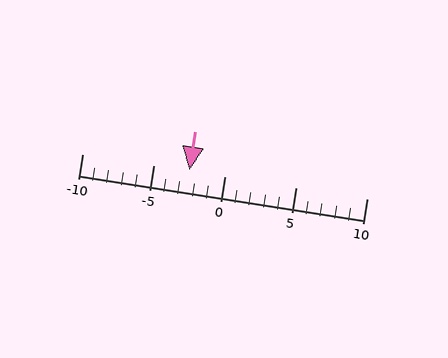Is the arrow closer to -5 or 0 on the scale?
The arrow is closer to 0.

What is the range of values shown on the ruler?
The ruler shows values from -10 to 10.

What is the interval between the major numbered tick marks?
The major tick marks are spaced 5 units apart.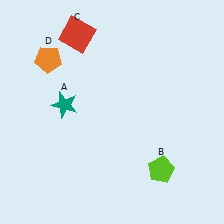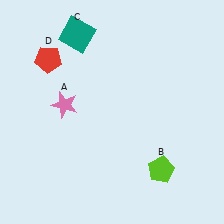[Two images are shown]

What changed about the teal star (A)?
In Image 1, A is teal. In Image 2, it changed to pink.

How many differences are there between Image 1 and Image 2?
There are 3 differences between the two images.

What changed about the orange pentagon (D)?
In Image 1, D is orange. In Image 2, it changed to red.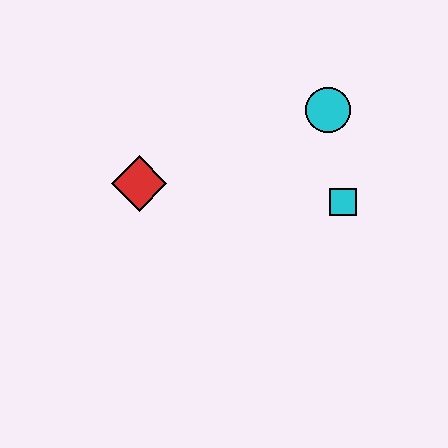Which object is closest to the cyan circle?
The cyan square is closest to the cyan circle.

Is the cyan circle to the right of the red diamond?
Yes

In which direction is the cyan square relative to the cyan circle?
The cyan square is below the cyan circle.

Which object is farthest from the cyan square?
The red diamond is farthest from the cyan square.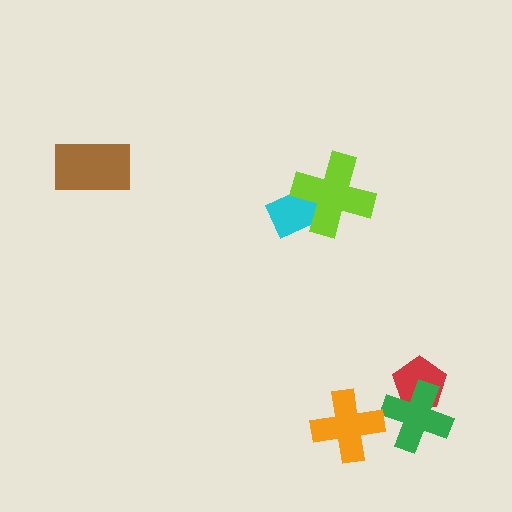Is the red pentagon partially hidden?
Yes, it is partially covered by another shape.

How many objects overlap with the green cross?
1 object overlaps with the green cross.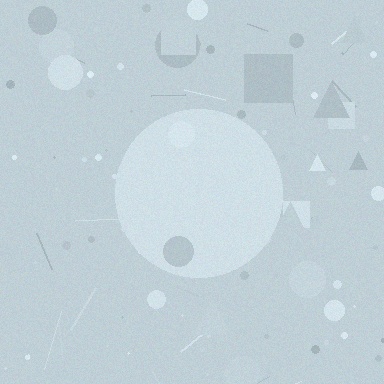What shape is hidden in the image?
A circle is hidden in the image.